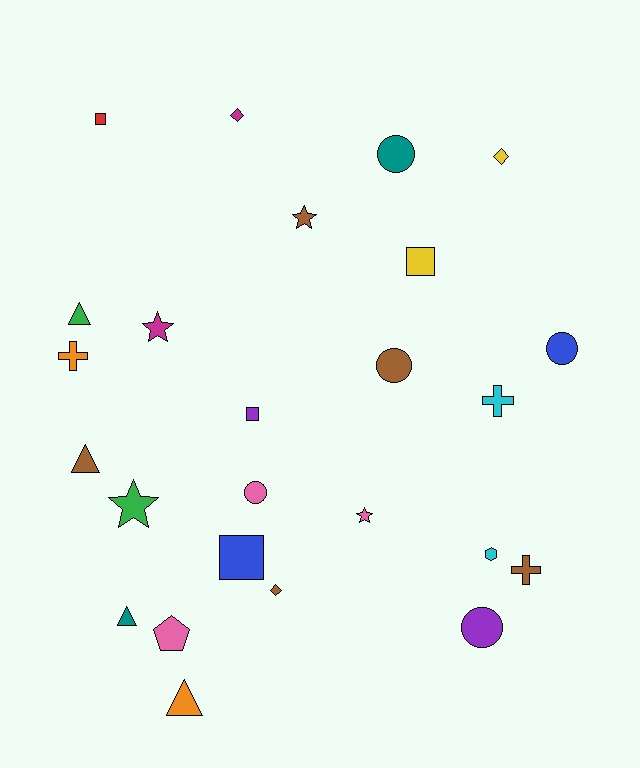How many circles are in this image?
There are 5 circles.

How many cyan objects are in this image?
There are 2 cyan objects.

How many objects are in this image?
There are 25 objects.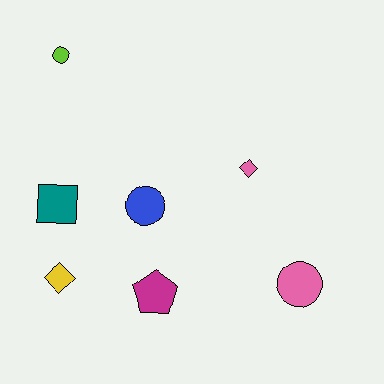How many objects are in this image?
There are 7 objects.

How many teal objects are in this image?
There is 1 teal object.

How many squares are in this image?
There is 1 square.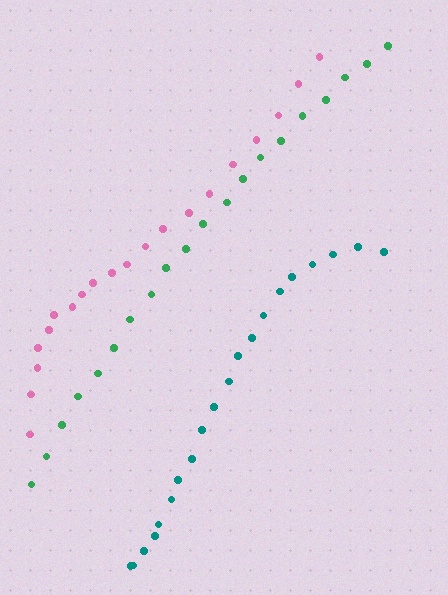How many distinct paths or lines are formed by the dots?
There are 3 distinct paths.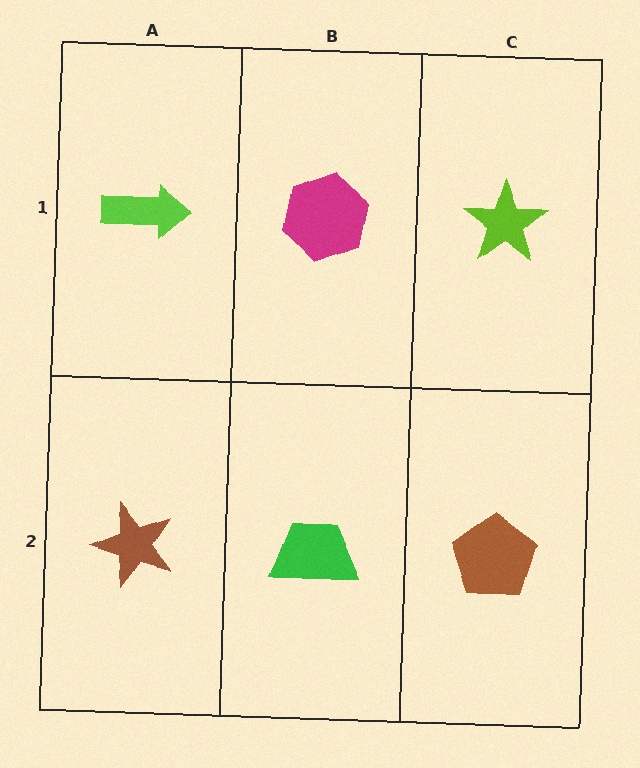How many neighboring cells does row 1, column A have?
2.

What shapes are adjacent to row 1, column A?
A brown star (row 2, column A), a magenta hexagon (row 1, column B).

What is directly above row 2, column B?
A magenta hexagon.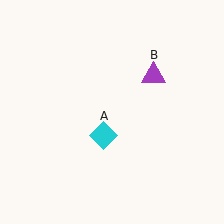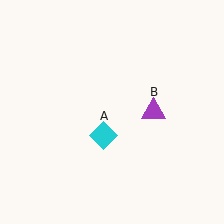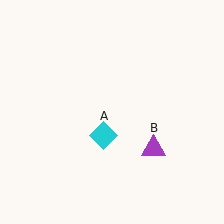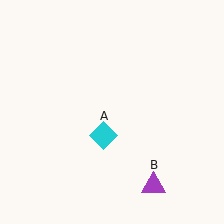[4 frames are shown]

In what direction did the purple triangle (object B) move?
The purple triangle (object B) moved down.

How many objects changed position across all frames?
1 object changed position: purple triangle (object B).